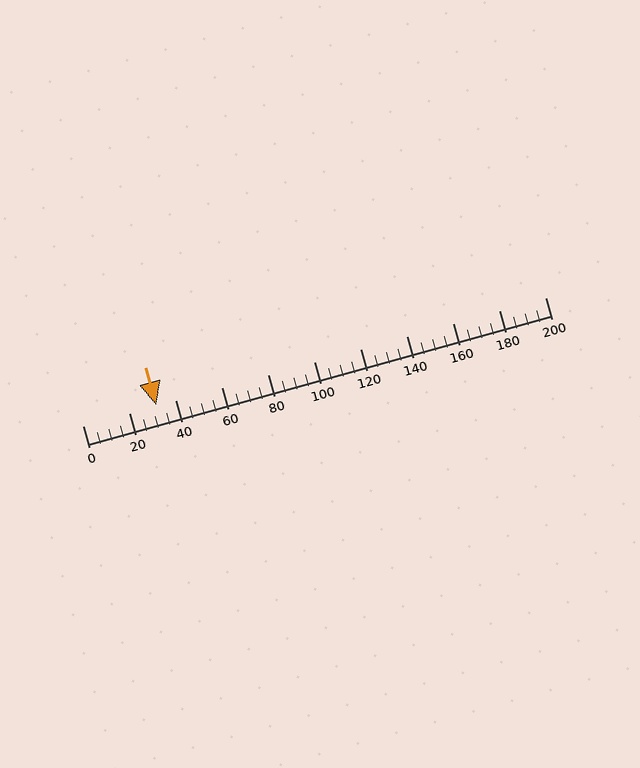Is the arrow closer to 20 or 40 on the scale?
The arrow is closer to 40.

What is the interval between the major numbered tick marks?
The major tick marks are spaced 20 units apart.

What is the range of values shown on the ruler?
The ruler shows values from 0 to 200.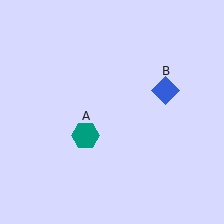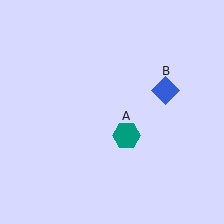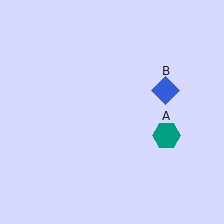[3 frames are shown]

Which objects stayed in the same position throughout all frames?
Blue diamond (object B) remained stationary.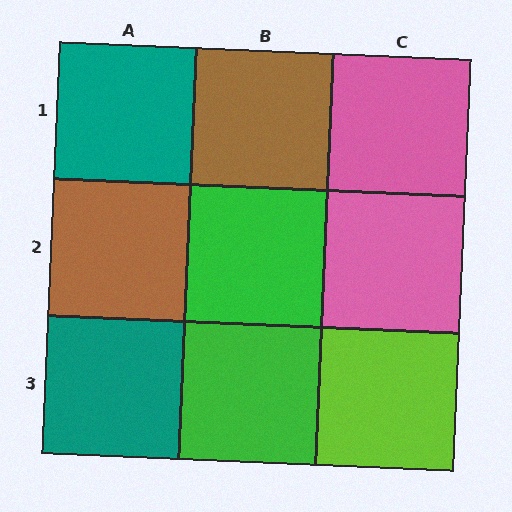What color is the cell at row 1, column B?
Brown.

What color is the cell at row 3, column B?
Green.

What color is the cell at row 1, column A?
Teal.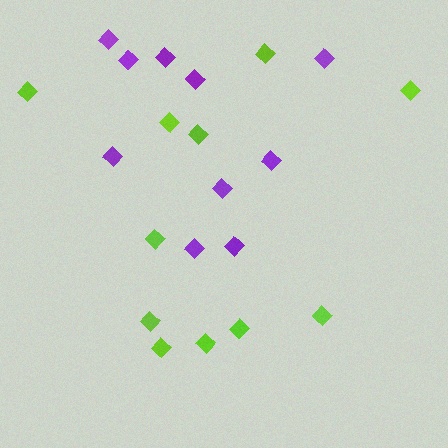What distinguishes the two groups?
There are 2 groups: one group of purple diamonds (10) and one group of lime diamonds (11).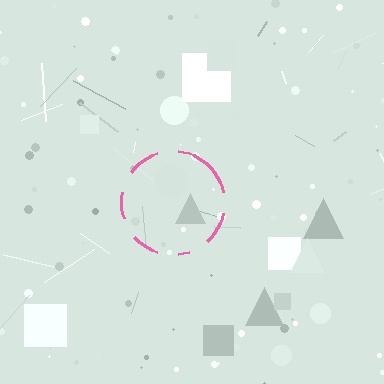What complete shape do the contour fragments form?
The contour fragments form a circle.